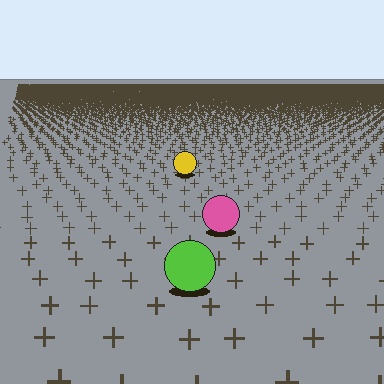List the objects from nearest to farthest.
From nearest to farthest: the lime circle, the pink circle, the yellow circle.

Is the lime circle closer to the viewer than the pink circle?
Yes. The lime circle is closer — you can tell from the texture gradient: the ground texture is coarser near it.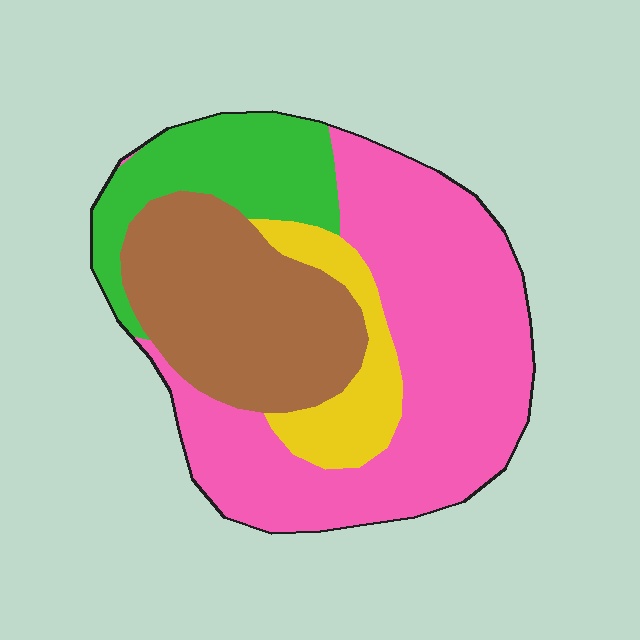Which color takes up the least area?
Yellow, at roughly 10%.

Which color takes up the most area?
Pink, at roughly 45%.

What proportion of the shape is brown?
Brown takes up about one quarter (1/4) of the shape.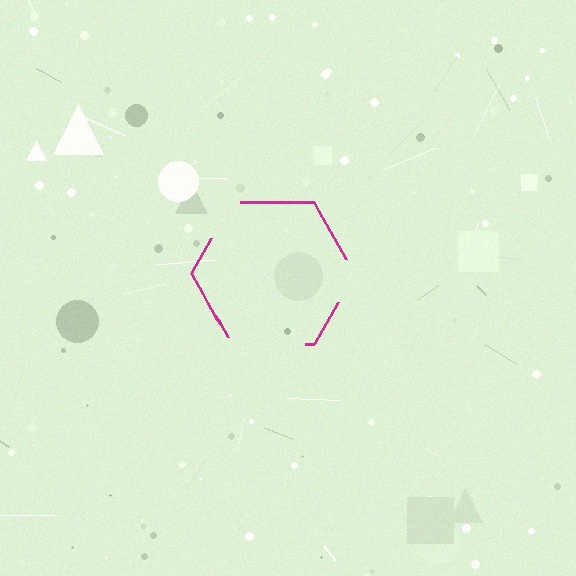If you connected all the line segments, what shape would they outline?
They would outline a hexagon.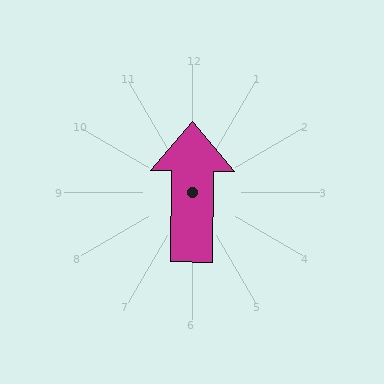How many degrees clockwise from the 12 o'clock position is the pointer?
Approximately 1 degrees.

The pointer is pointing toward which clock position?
Roughly 12 o'clock.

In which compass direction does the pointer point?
North.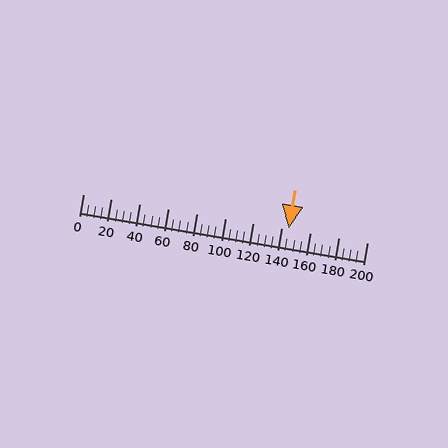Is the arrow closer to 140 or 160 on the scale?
The arrow is closer to 140.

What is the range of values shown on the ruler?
The ruler shows values from 0 to 200.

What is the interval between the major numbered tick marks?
The major tick marks are spaced 20 units apart.